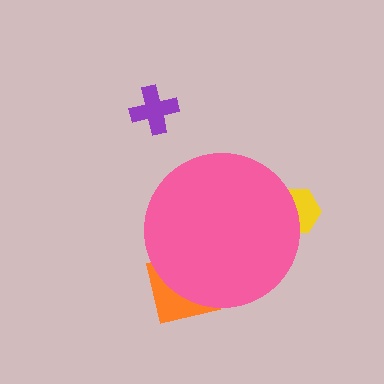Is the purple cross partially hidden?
No, the purple cross is fully visible.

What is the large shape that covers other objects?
A pink circle.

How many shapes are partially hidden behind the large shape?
2 shapes are partially hidden.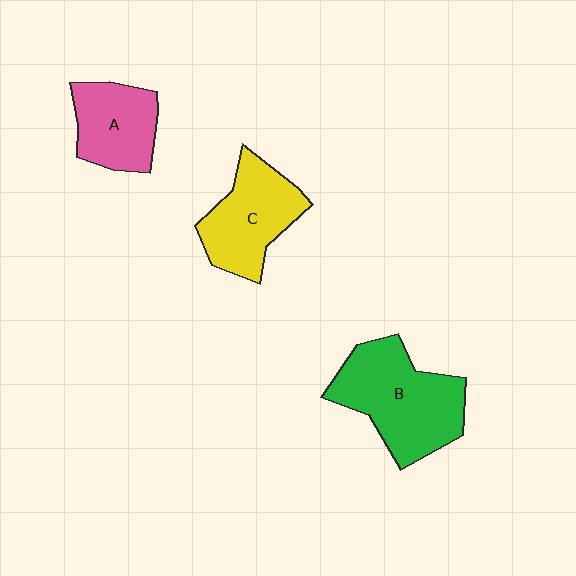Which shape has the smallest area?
Shape A (pink).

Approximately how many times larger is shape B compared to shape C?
Approximately 1.3 times.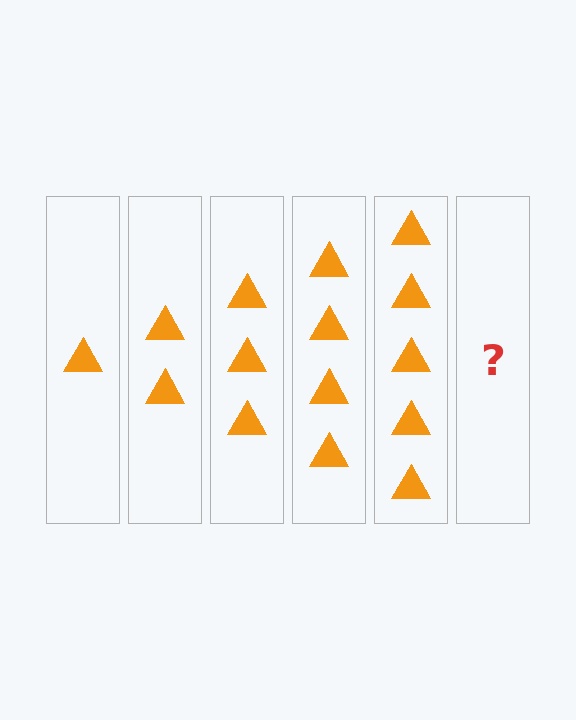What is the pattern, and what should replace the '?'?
The pattern is that each step adds one more triangle. The '?' should be 6 triangles.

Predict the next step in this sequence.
The next step is 6 triangles.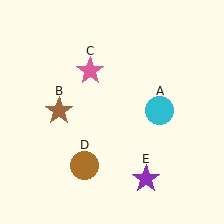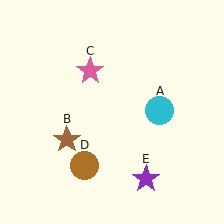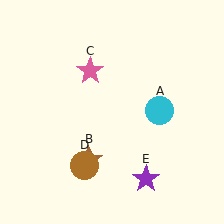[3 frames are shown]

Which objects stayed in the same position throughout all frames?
Cyan circle (object A) and pink star (object C) and brown circle (object D) and purple star (object E) remained stationary.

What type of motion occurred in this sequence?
The brown star (object B) rotated counterclockwise around the center of the scene.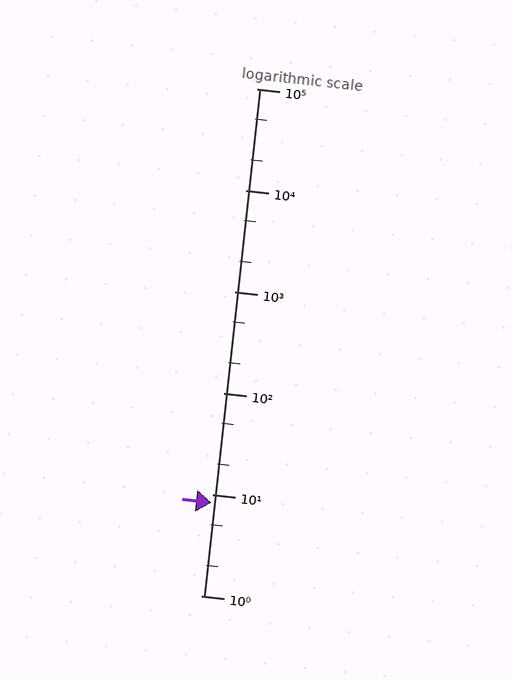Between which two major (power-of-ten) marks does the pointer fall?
The pointer is between 1 and 10.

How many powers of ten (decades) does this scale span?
The scale spans 5 decades, from 1 to 100000.